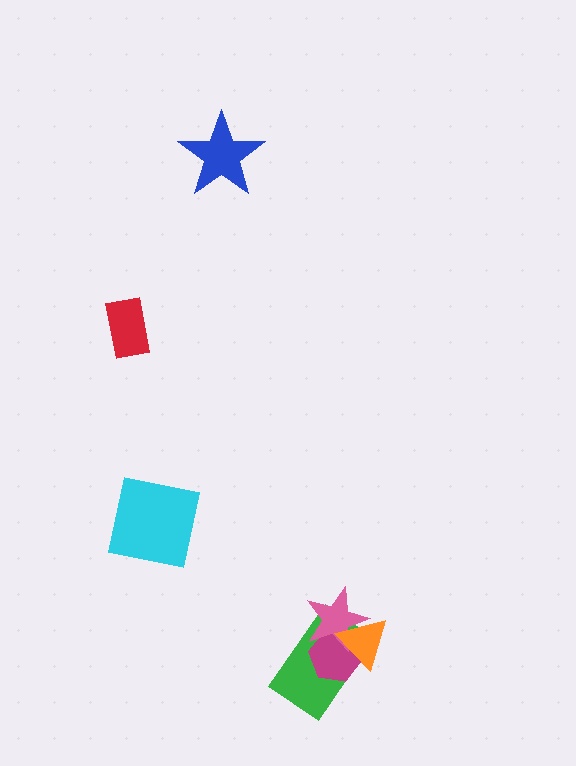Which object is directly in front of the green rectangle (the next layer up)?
The magenta hexagon is directly in front of the green rectangle.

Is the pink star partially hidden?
Yes, it is partially covered by another shape.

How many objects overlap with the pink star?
3 objects overlap with the pink star.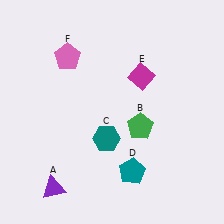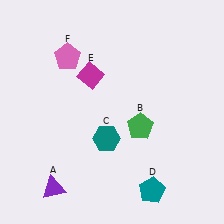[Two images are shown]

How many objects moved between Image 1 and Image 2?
2 objects moved between the two images.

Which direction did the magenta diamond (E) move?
The magenta diamond (E) moved left.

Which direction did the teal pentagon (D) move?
The teal pentagon (D) moved right.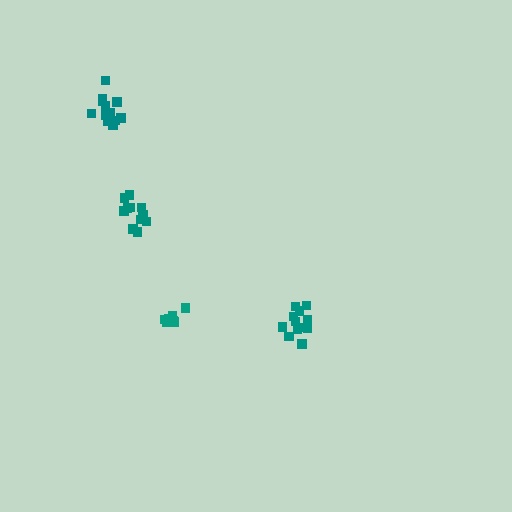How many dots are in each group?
Group 1: 14 dots, Group 2: 12 dots, Group 3: 8 dots, Group 4: 11 dots (45 total).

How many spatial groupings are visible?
There are 4 spatial groupings.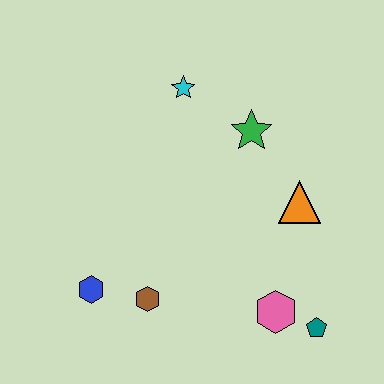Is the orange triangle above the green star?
No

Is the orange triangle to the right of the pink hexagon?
Yes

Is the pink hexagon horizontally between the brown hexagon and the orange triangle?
Yes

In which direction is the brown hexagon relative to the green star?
The brown hexagon is below the green star.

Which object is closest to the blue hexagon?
The brown hexagon is closest to the blue hexagon.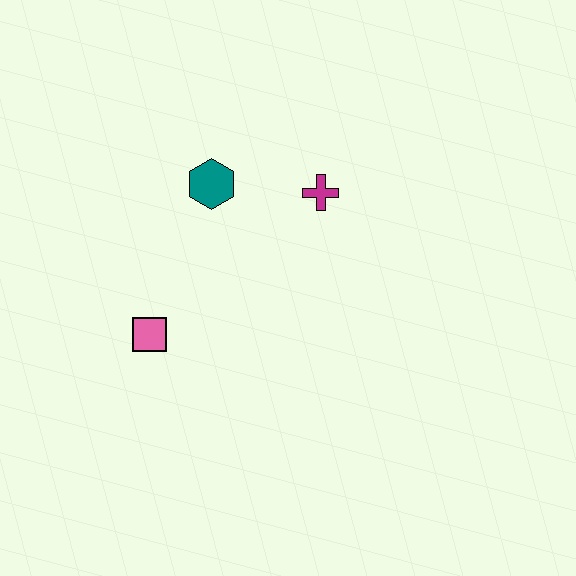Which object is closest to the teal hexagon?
The magenta cross is closest to the teal hexagon.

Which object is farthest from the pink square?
The magenta cross is farthest from the pink square.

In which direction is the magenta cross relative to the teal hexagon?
The magenta cross is to the right of the teal hexagon.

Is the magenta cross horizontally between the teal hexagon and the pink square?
No